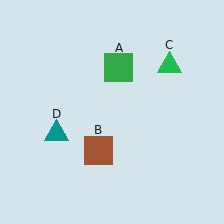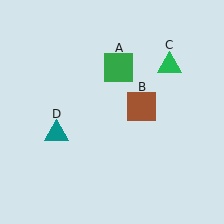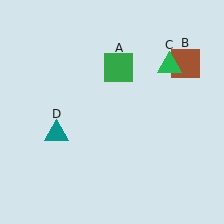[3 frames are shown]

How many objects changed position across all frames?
1 object changed position: brown square (object B).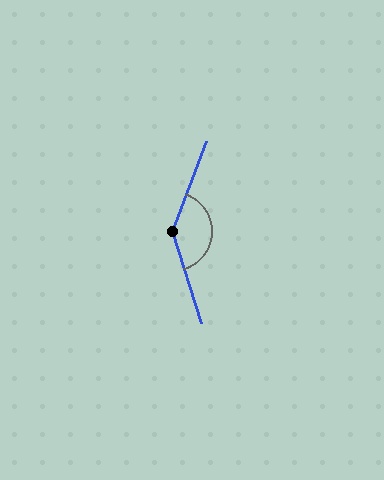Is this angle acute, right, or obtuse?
It is obtuse.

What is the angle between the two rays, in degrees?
Approximately 141 degrees.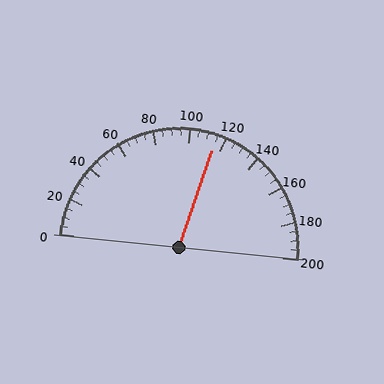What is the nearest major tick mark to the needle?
The nearest major tick mark is 120.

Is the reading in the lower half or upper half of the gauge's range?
The reading is in the upper half of the range (0 to 200).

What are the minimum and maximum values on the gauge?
The gauge ranges from 0 to 200.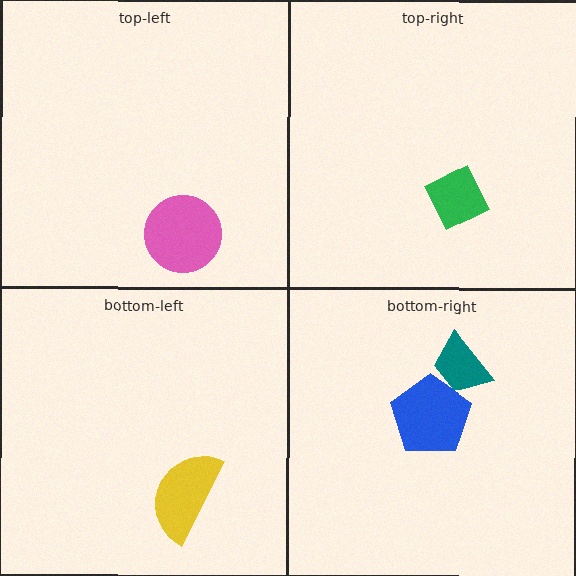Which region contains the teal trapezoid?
The bottom-right region.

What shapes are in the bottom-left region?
The yellow semicircle.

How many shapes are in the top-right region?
1.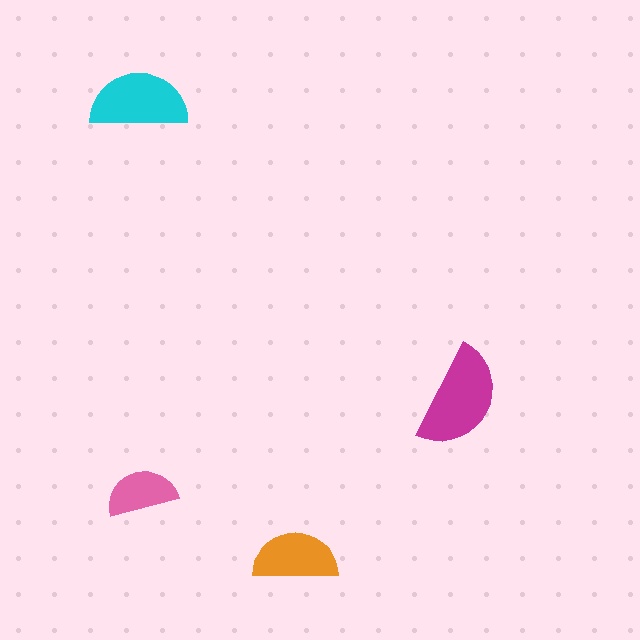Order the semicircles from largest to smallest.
the magenta one, the cyan one, the orange one, the pink one.